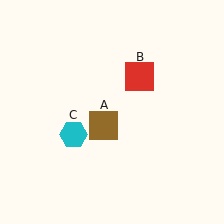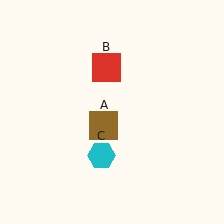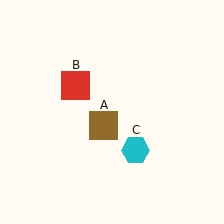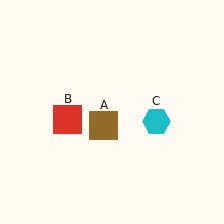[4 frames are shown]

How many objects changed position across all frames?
2 objects changed position: red square (object B), cyan hexagon (object C).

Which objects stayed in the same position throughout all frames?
Brown square (object A) remained stationary.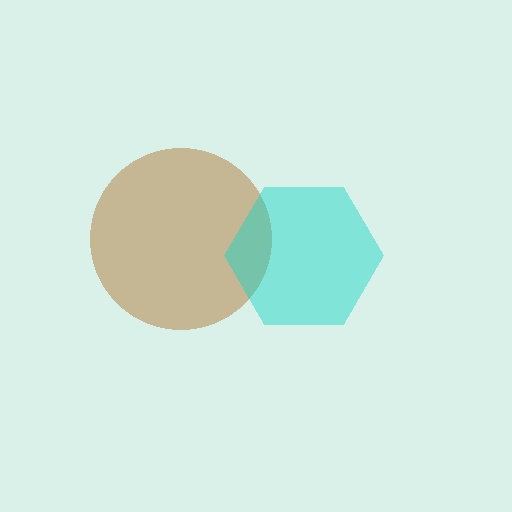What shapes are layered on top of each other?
The layered shapes are: a brown circle, a cyan hexagon.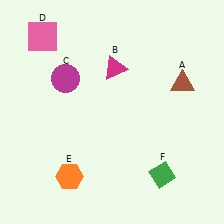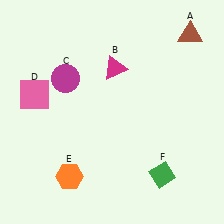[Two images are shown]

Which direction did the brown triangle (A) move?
The brown triangle (A) moved up.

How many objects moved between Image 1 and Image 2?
2 objects moved between the two images.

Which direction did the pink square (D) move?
The pink square (D) moved down.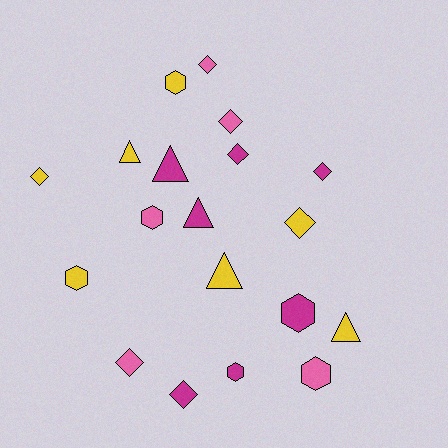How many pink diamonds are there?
There are 3 pink diamonds.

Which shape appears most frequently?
Diamond, with 8 objects.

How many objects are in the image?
There are 19 objects.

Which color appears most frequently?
Magenta, with 7 objects.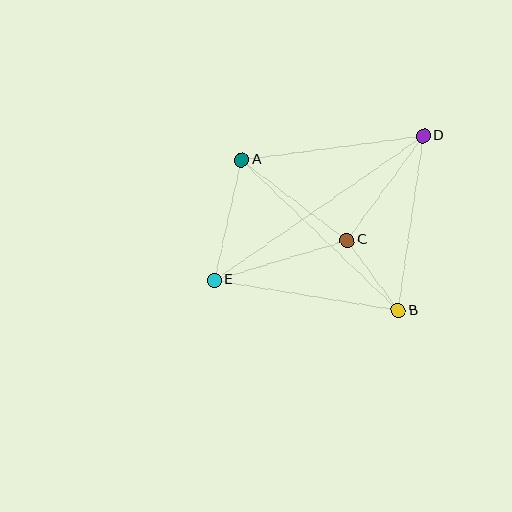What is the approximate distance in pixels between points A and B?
The distance between A and B is approximately 218 pixels.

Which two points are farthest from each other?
Points D and E are farthest from each other.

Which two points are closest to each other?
Points B and C are closest to each other.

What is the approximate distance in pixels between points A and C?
The distance between A and C is approximately 133 pixels.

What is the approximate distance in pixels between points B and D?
The distance between B and D is approximately 177 pixels.